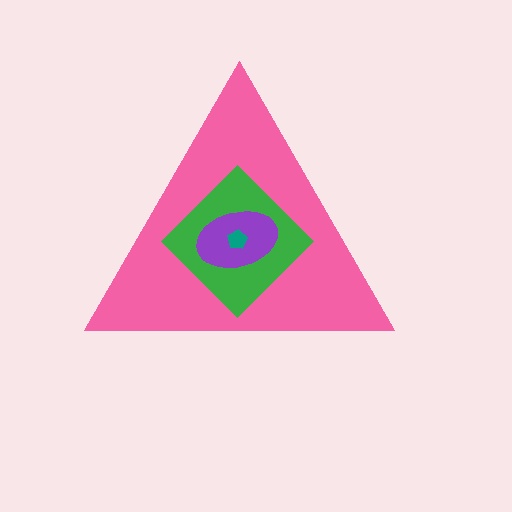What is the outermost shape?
The pink triangle.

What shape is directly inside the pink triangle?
The green diamond.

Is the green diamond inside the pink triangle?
Yes.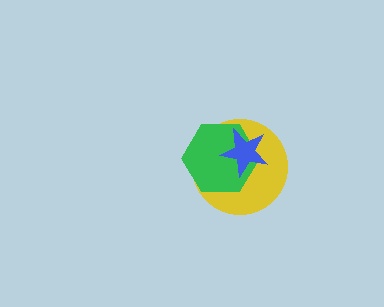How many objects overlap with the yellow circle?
2 objects overlap with the yellow circle.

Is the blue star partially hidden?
No, no other shape covers it.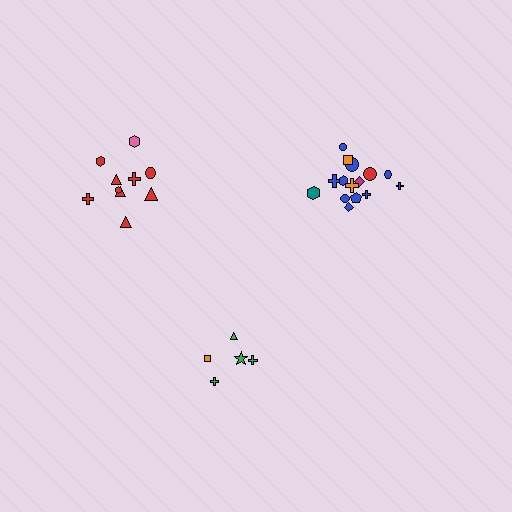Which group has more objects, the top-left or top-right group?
The top-right group.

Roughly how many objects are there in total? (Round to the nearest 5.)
Roughly 30 objects in total.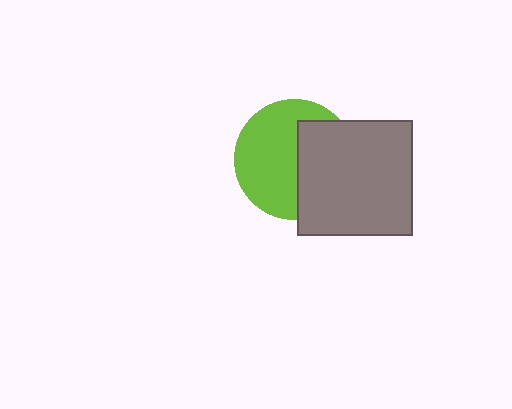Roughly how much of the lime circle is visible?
About half of it is visible (roughly 58%).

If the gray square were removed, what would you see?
You would see the complete lime circle.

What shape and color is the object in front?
The object in front is a gray square.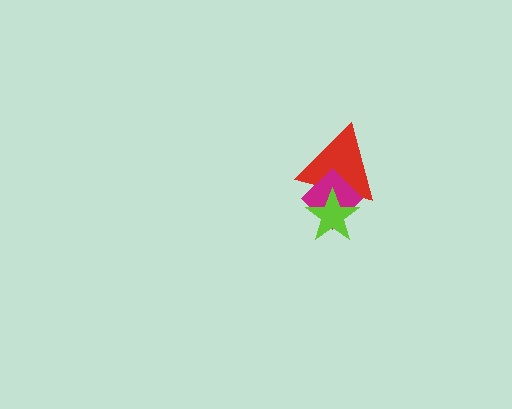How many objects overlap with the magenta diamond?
2 objects overlap with the magenta diamond.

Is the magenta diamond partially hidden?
Yes, it is partially covered by another shape.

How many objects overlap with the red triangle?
2 objects overlap with the red triangle.